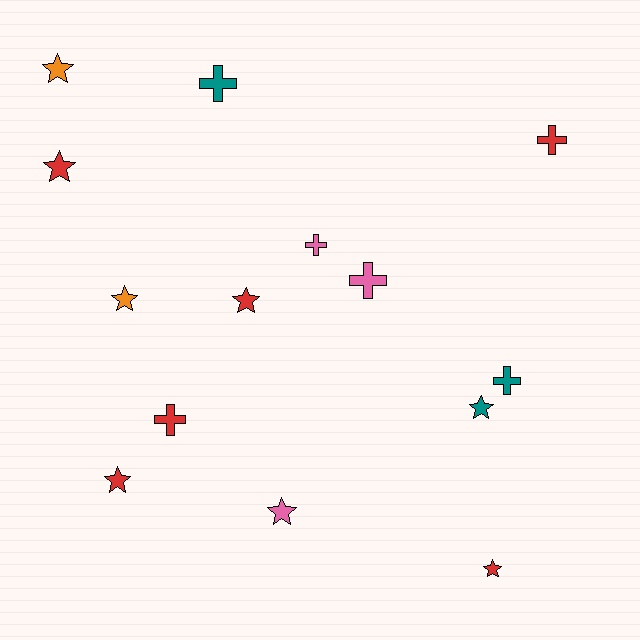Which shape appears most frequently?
Star, with 8 objects.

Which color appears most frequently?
Red, with 6 objects.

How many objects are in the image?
There are 14 objects.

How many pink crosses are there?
There are 2 pink crosses.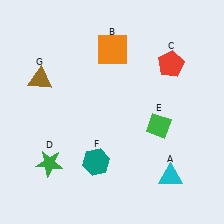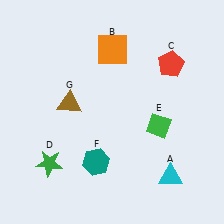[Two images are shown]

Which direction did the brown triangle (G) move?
The brown triangle (G) moved right.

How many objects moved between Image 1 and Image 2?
1 object moved between the two images.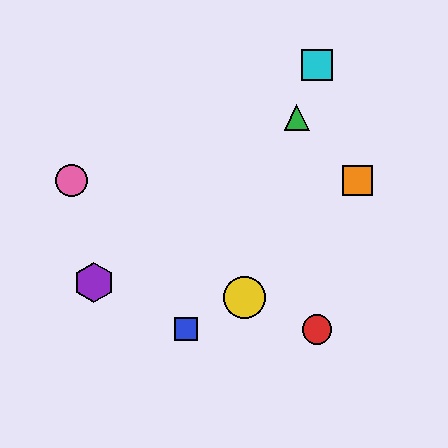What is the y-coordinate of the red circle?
The red circle is at y≈329.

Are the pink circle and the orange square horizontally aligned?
Yes, both are at y≈180.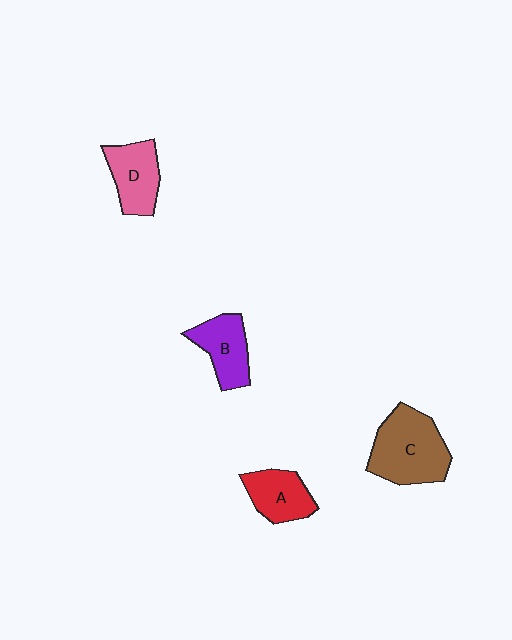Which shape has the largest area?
Shape C (brown).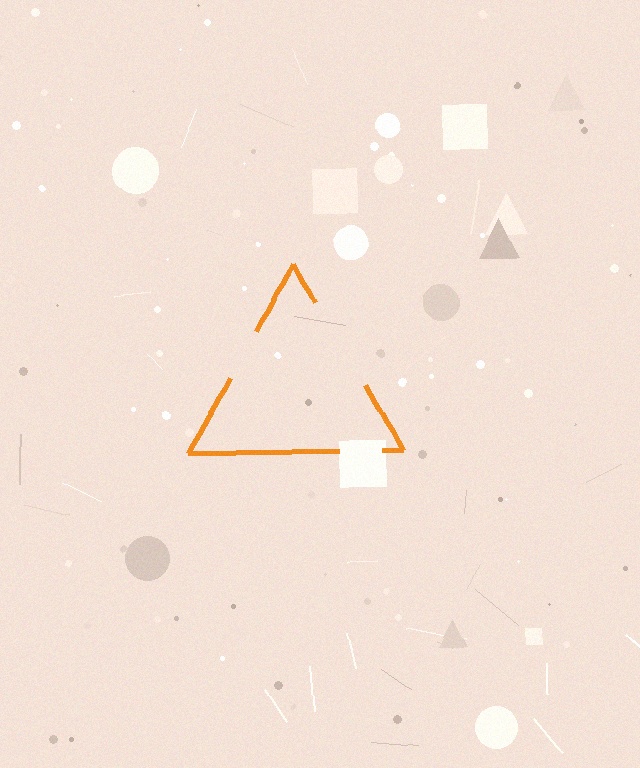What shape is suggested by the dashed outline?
The dashed outline suggests a triangle.